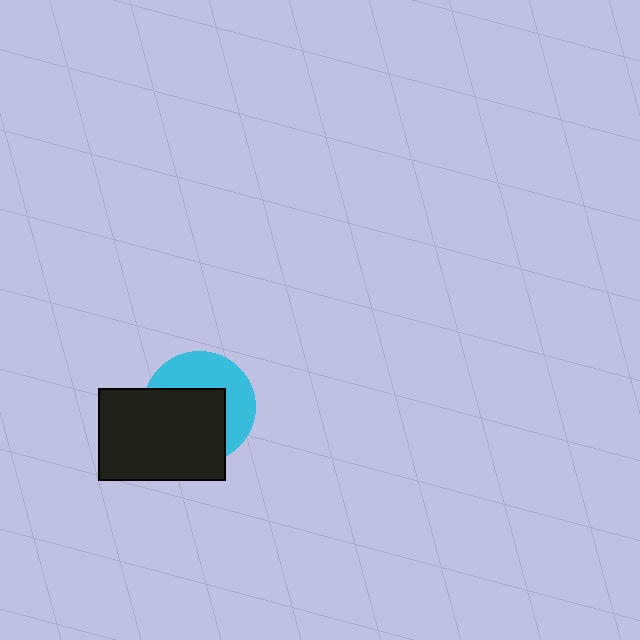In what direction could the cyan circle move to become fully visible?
The cyan circle could move toward the upper-right. That would shift it out from behind the black rectangle entirely.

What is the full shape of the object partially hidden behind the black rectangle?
The partially hidden object is a cyan circle.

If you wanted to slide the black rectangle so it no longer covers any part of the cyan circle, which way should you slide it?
Slide it toward the lower-left — that is the most direct way to separate the two shapes.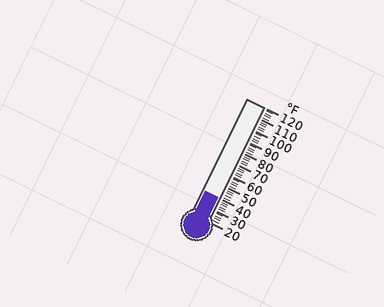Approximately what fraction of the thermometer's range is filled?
The thermometer is filled to approximately 20% of its range.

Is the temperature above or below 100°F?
The temperature is below 100°F.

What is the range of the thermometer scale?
The thermometer scale ranges from 20°F to 120°F.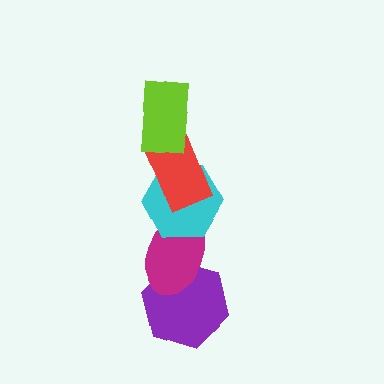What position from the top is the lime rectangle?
The lime rectangle is 1st from the top.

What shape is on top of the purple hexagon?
The magenta ellipse is on top of the purple hexagon.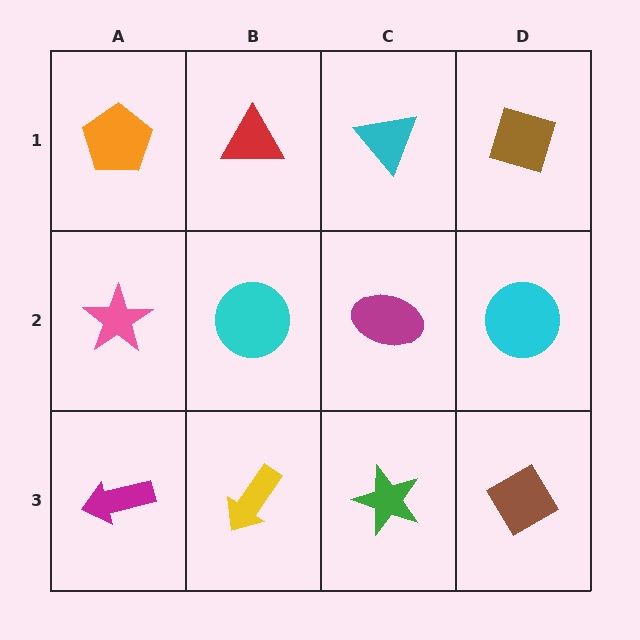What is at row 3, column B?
A yellow arrow.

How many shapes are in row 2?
4 shapes.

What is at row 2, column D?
A cyan circle.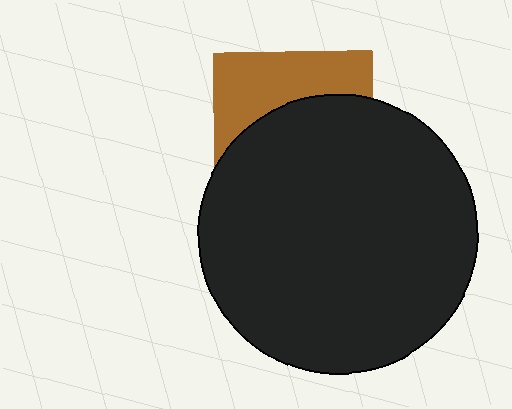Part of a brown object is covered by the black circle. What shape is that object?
It is a square.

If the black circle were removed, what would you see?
You would see the complete brown square.